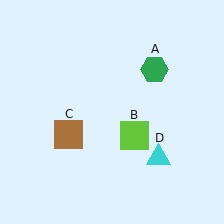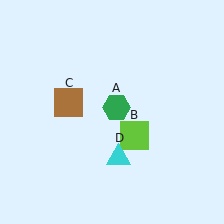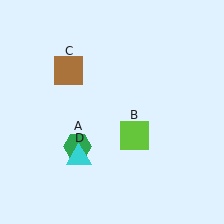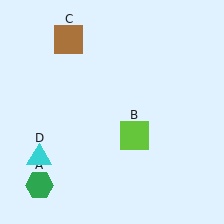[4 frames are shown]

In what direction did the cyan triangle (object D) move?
The cyan triangle (object D) moved left.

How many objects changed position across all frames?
3 objects changed position: green hexagon (object A), brown square (object C), cyan triangle (object D).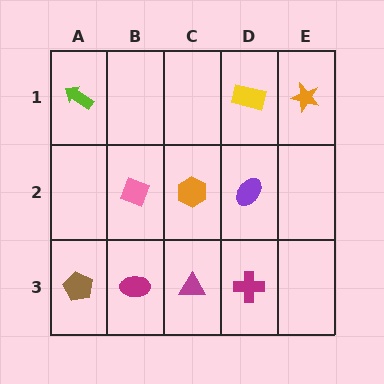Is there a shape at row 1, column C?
No, that cell is empty.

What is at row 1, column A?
A lime arrow.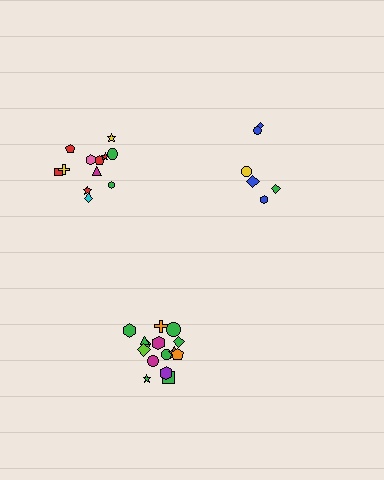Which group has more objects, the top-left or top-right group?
The top-left group.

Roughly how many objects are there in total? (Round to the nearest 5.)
Roughly 35 objects in total.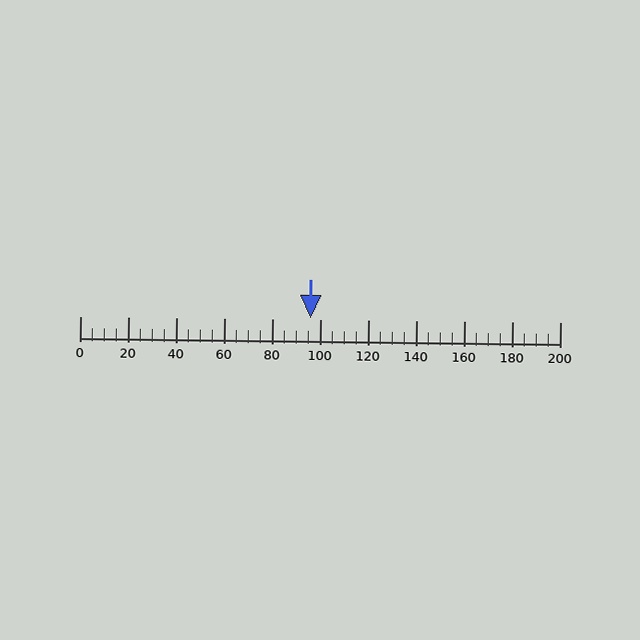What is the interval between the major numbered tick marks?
The major tick marks are spaced 20 units apart.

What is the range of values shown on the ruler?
The ruler shows values from 0 to 200.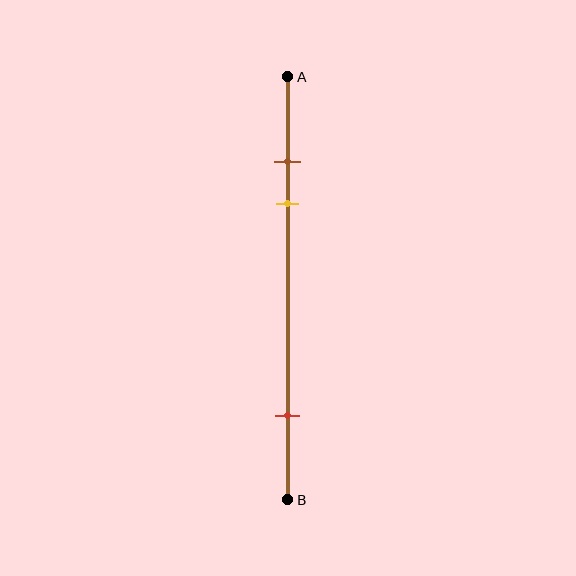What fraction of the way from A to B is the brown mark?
The brown mark is approximately 20% (0.2) of the way from A to B.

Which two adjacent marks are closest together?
The brown and yellow marks are the closest adjacent pair.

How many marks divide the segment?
There are 3 marks dividing the segment.